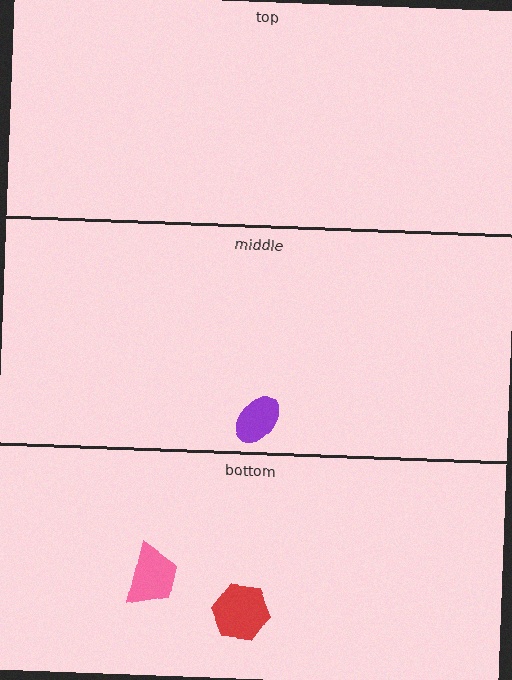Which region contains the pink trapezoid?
The bottom region.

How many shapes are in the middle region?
1.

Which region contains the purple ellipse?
The middle region.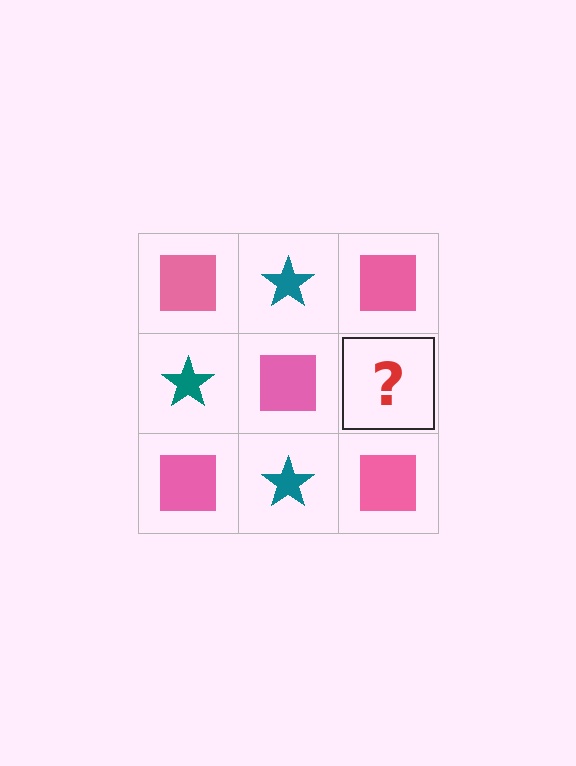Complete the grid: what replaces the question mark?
The question mark should be replaced with a teal star.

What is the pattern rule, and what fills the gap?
The rule is that it alternates pink square and teal star in a checkerboard pattern. The gap should be filled with a teal star.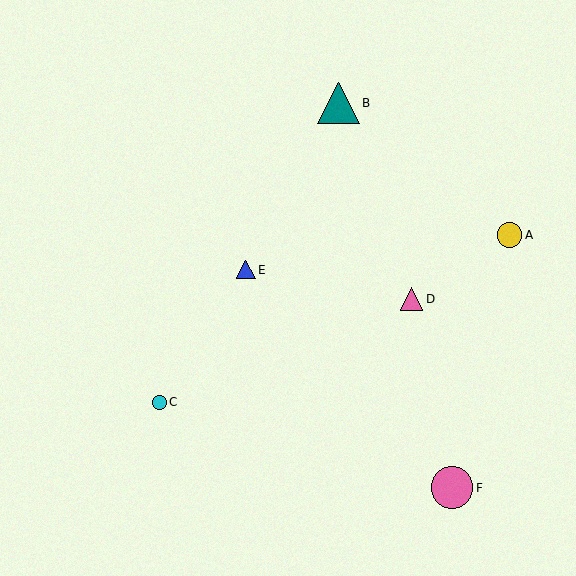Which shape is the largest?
The teal triangle (labeled B) is the largest.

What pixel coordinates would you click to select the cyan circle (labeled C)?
Click at (159, 402) to select the cyan circle C.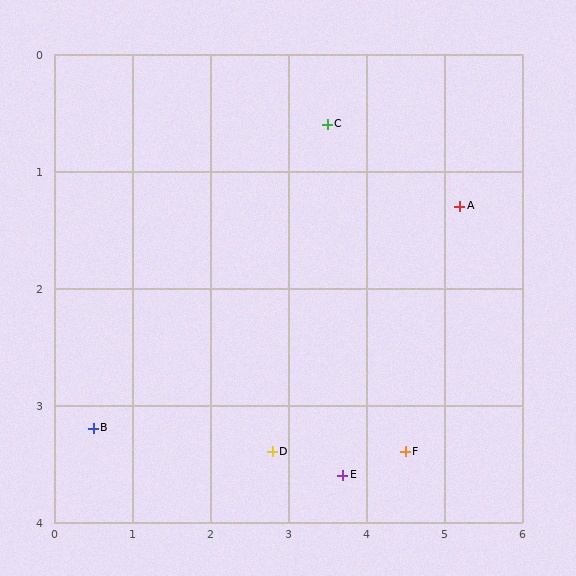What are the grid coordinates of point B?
Point B is at approximately (0.5, 3.2).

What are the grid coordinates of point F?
Point F is at approximately (4.5, 3.4).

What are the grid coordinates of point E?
Point E is at approximately (3.7, 3.6).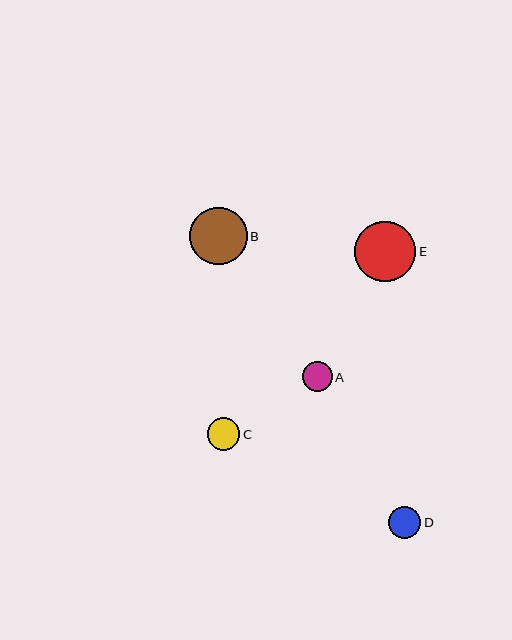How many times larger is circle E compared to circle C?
Circle E is approximately 1.9 times the size of circle C.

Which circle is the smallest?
Circle A is the smallest with a size of approximately 30 pixels.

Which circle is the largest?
Circle E is the largest with a size of approximately 61 pixels.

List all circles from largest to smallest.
From largest to smallest: E, B, D, C, A.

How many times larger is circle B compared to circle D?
Circle B is approximately 1.8 times the size of circle D.